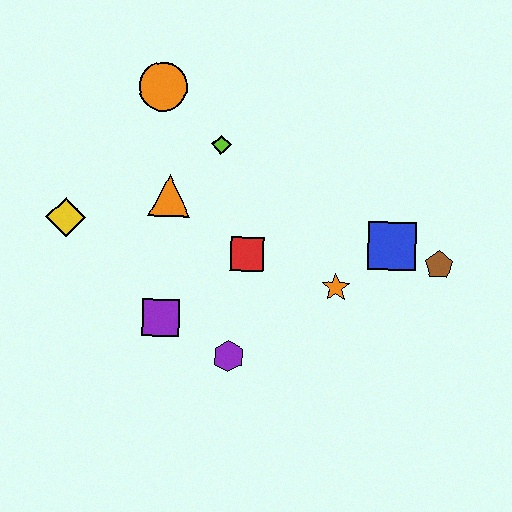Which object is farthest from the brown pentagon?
The yellow diamond is farthest from the brown pentagon.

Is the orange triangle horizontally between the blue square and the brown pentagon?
No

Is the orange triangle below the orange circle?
Yes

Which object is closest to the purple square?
The purple hexagon is closest to the purple square.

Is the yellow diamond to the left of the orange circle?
Yes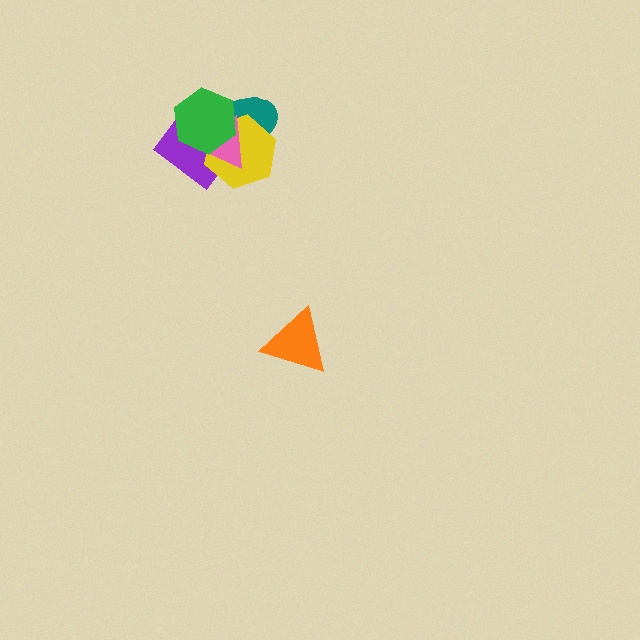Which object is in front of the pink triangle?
The green hexagon is in front of the pink triangle.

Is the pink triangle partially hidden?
Yes, it is partially covered by another shape.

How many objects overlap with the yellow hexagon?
4 objects overlap with the yellow hexagon.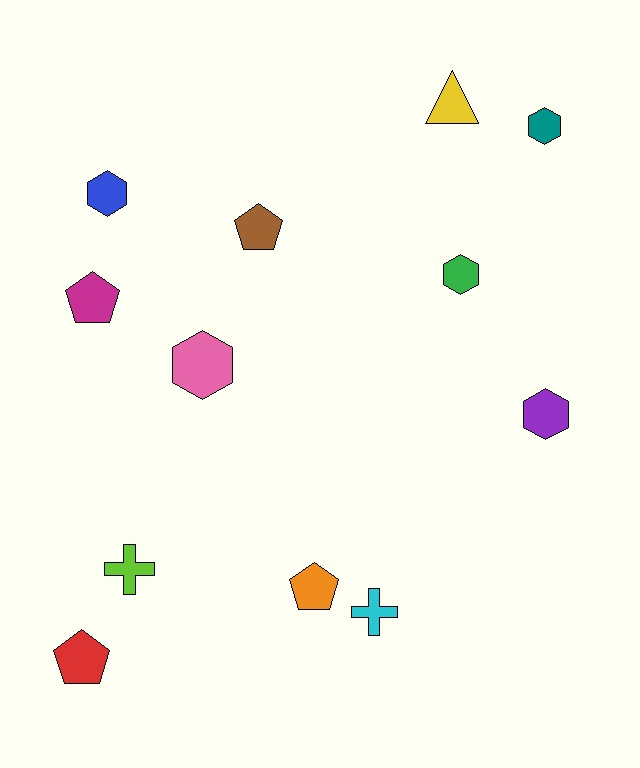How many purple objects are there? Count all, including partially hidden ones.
There is 1 purple object.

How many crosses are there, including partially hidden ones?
There are 2 crosses.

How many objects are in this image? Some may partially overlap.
There are 12 objects.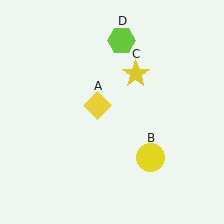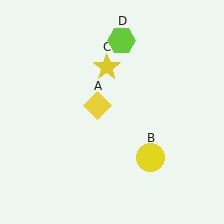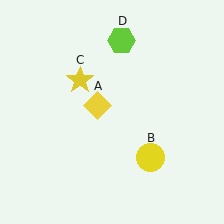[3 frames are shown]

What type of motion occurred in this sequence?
The yellow star (object C) rotated counterclockwise around the center of the scene.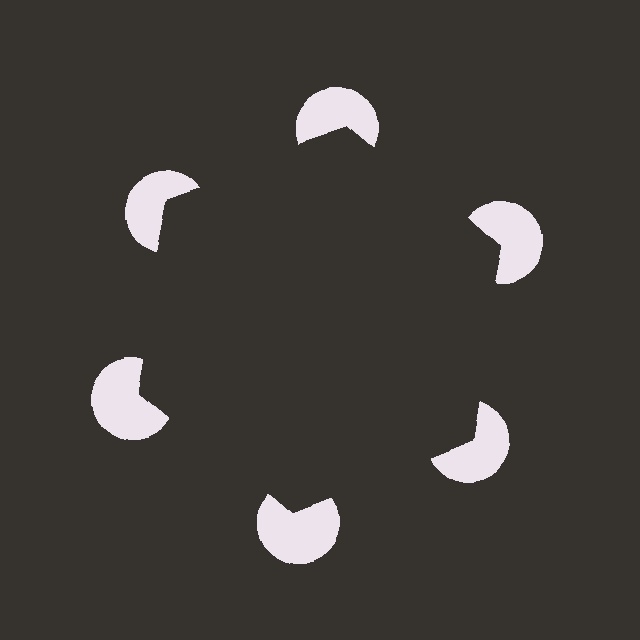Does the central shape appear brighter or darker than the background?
It typically appears slightly darker than the background, even though no actual brightness change is drawn.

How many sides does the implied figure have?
6 sides.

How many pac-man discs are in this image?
There are 6 — one at each vertex of the illusory hexagon.